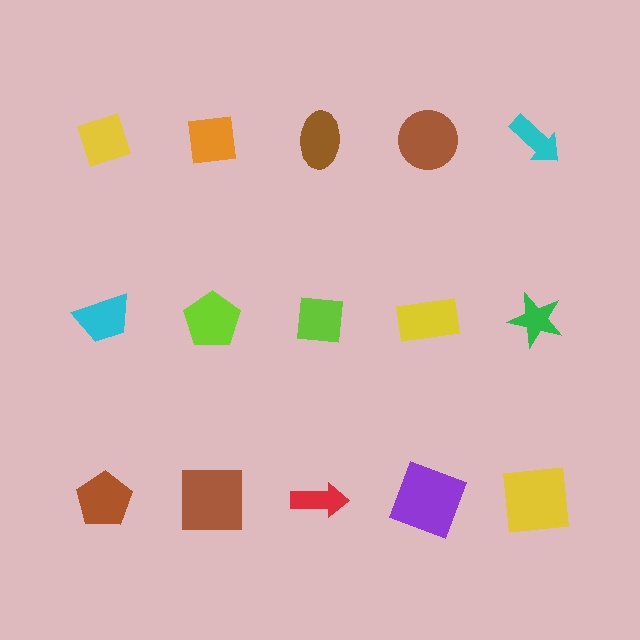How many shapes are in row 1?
5 shapes.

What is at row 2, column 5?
A green star.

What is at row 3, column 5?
A yellow square.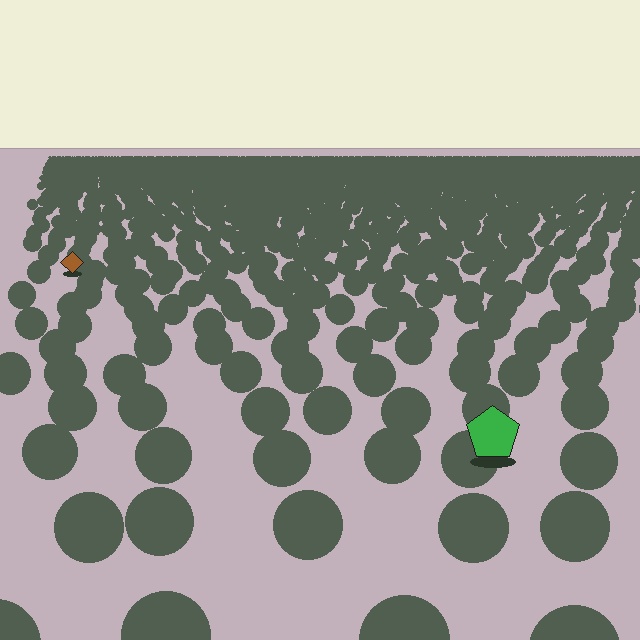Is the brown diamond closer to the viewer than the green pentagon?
No. The green pentagon is closer — you can tell from the texture gradient: the ground texture is coarser near it.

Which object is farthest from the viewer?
The brown diamond is farthest from the viewer. It appears smaller and the ground texture around it is denser.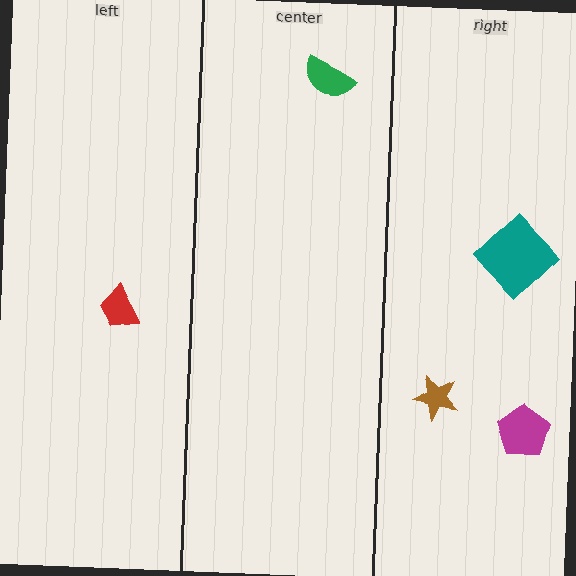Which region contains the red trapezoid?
The left region.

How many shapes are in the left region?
1.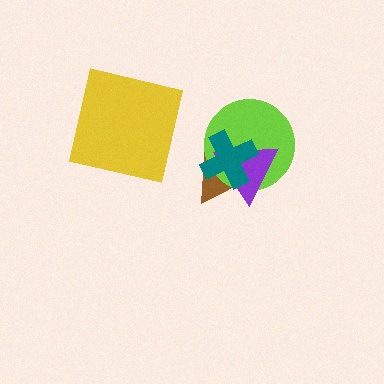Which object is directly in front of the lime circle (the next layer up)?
The purple triangle is directly in front of the lime circle.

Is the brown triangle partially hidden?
Yes, it is partially covered by another shape.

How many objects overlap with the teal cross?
3 objects overlap with the teal cross.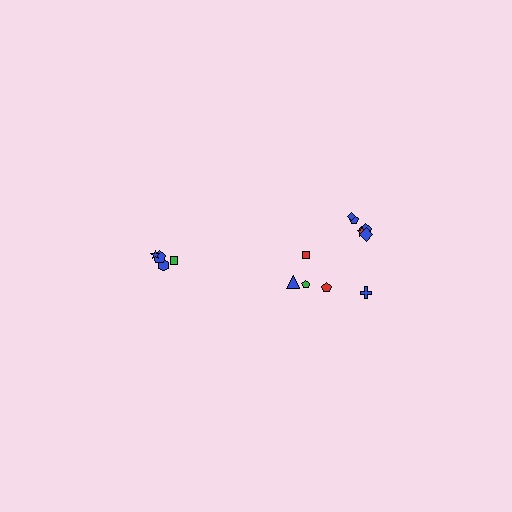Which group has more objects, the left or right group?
The right group.